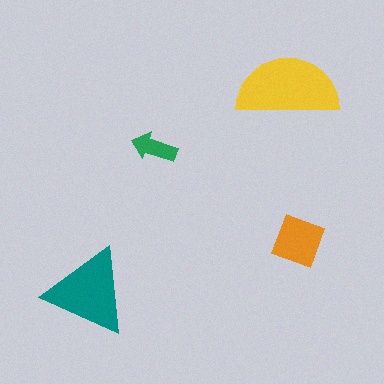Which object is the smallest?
The green arrow.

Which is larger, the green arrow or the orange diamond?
The orange diamond.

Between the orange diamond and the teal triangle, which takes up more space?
The teal triangle.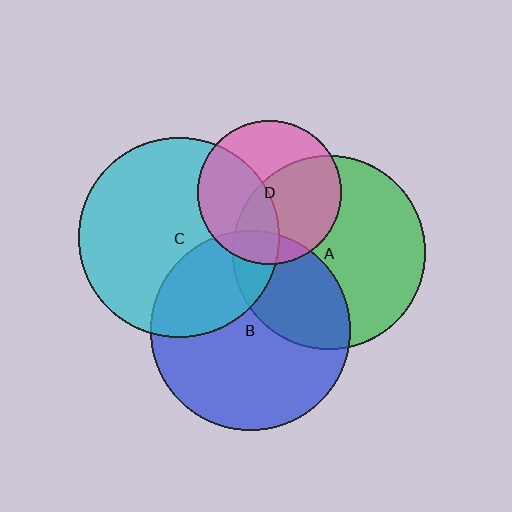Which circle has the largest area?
Circle C (cyan).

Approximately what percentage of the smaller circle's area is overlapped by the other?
Approximately 40%.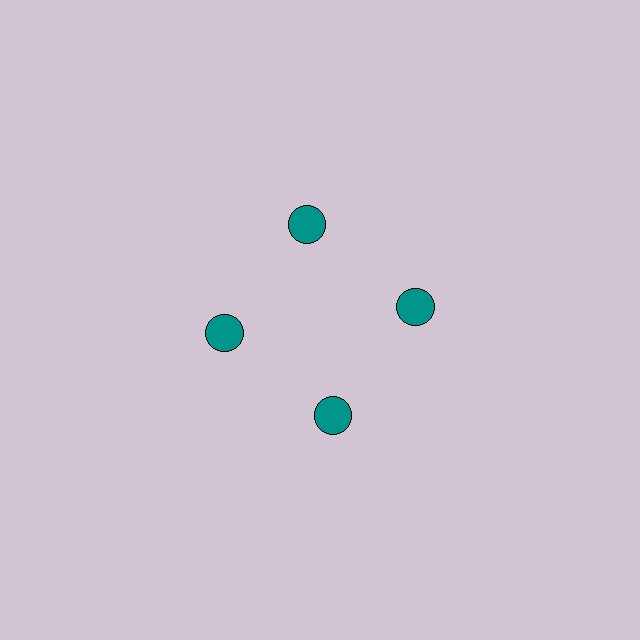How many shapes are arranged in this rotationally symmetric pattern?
There are 4 shapes, arranged in 4 groups of 1.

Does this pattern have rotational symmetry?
Yes, this pattern has 4-fold rotational symmetry. It looks the same after rotating 90 degrees around the center.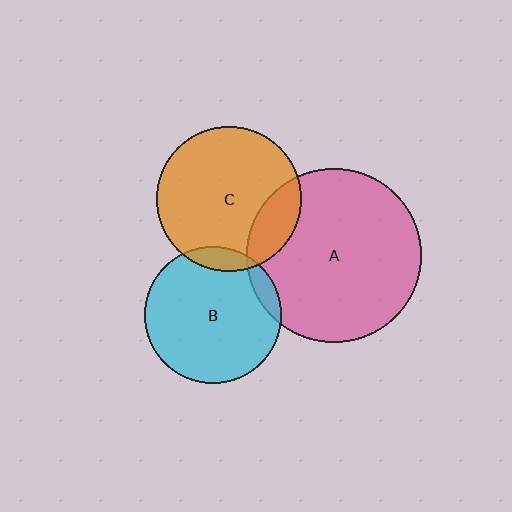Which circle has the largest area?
Circle A (pink).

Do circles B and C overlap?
Yes.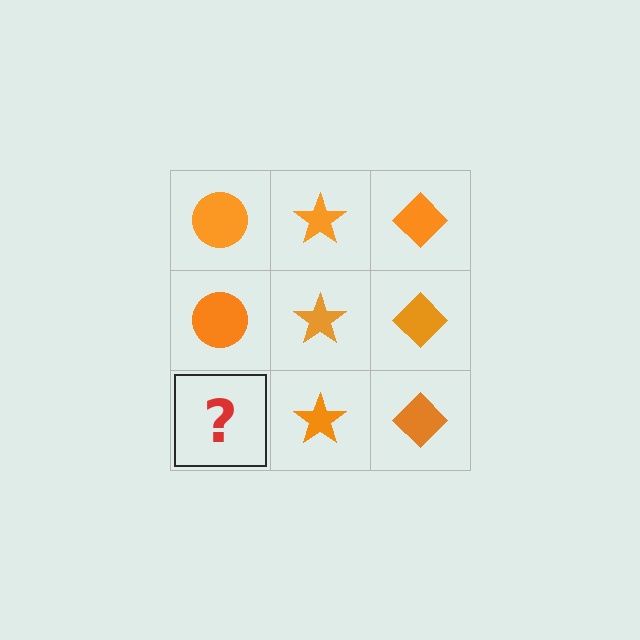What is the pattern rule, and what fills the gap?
The rule is that each column has a consistent shape. The gap should be filled with an orange circle.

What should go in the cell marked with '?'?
The missing cell should contain an orange circle.